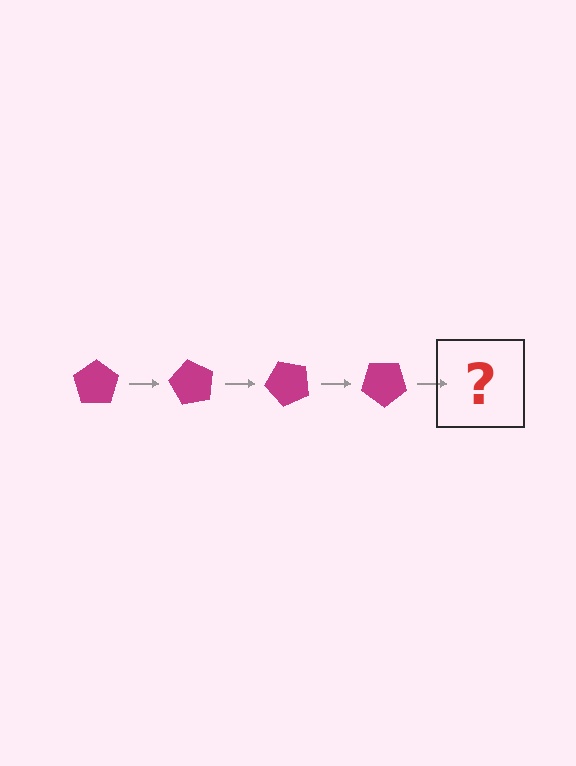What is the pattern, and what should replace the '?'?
The pattern is that the pentagon rotates 60 degrees each step. The '?' should be a magenta pentagon rotated 240 degrees.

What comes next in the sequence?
The next element should be a magenta pentagon rotated 240 degrees.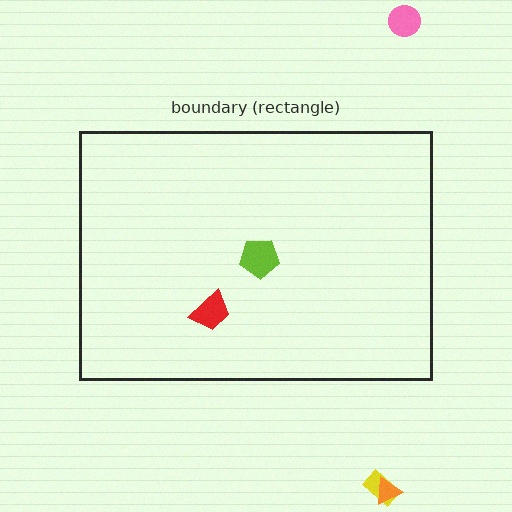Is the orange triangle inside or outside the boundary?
Outside.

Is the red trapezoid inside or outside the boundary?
Inside.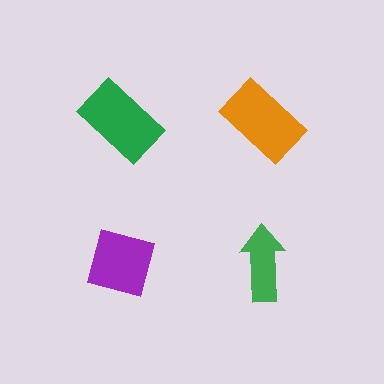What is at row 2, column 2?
A green arrow.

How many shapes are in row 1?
2 shapes.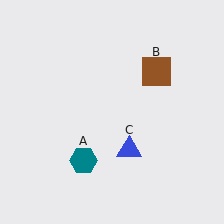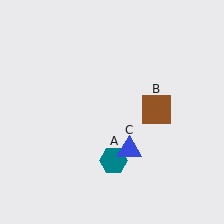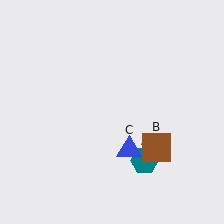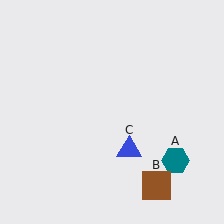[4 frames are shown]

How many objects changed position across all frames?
2 objects changed position: teal hexagon (object A), brown square (object B).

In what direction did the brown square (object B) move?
The brown square (object B) moved down.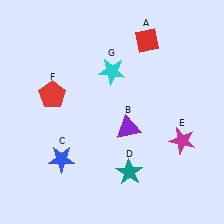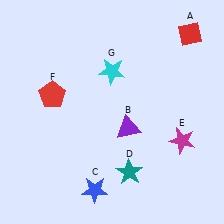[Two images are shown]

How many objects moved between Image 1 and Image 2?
2 objects moved between the two images.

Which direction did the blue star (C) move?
The blue star (C) moved right.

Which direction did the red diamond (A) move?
The red diamond (A) moved right.